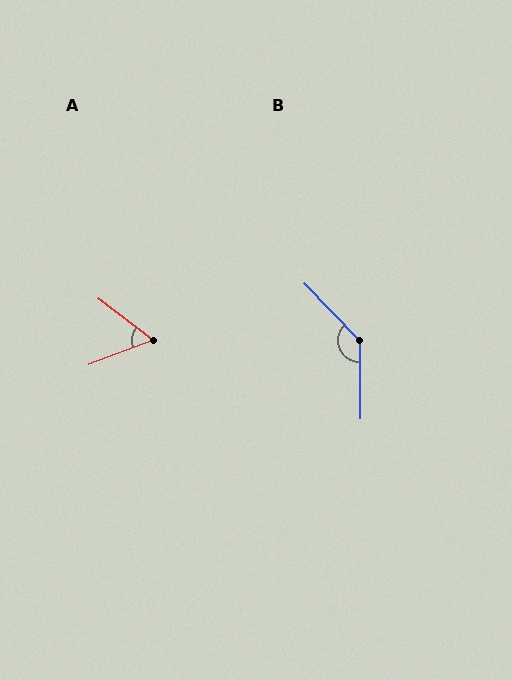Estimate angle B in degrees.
Approximately 137 degrees.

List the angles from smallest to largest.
A (59°), B (137°).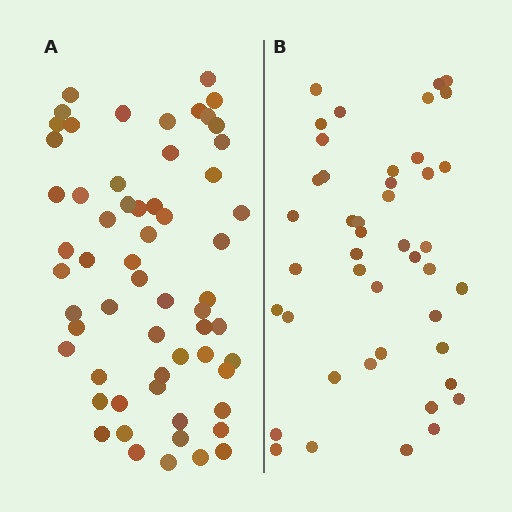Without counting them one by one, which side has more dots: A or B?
Region A (the left region) has more dots.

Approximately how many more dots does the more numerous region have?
Region A has approximately 15 more dots than region B.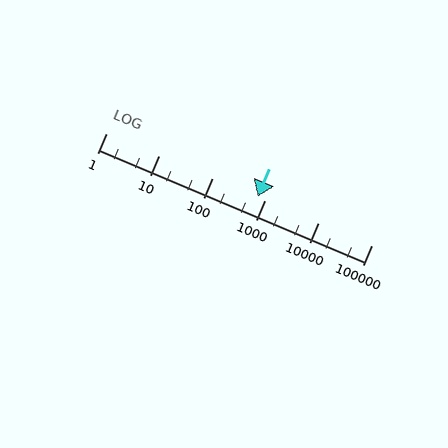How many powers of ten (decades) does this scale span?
The scale spans 5 decades, from 1 to 100000.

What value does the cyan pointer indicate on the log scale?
The pointer indicates approximately 710.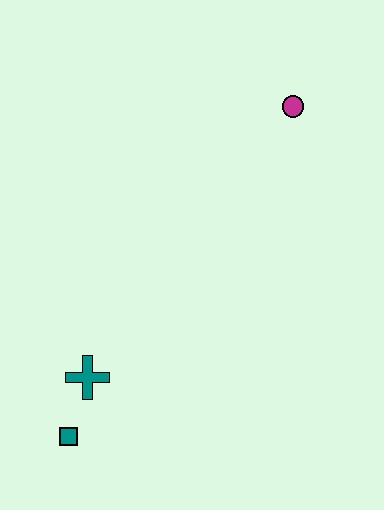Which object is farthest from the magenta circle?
The teal square is farthest from the magenta circle.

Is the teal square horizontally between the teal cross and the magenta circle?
No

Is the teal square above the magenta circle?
No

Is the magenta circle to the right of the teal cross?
Yes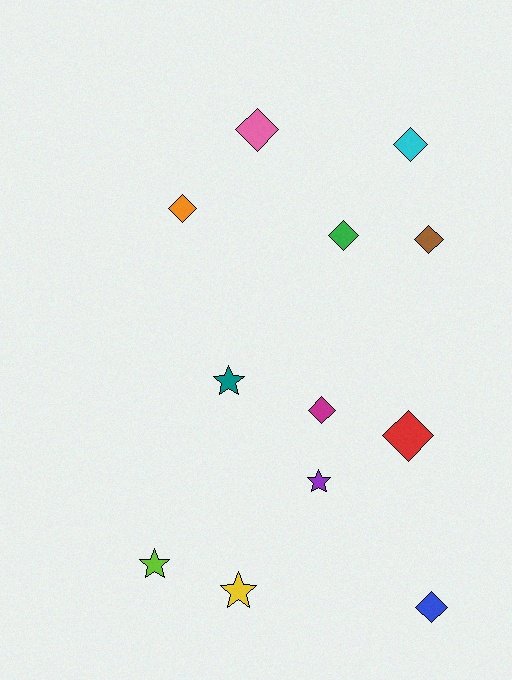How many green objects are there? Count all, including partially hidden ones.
There is 1 green object.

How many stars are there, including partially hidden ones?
There are 4 stars.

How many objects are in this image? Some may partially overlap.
There are 12 objects.